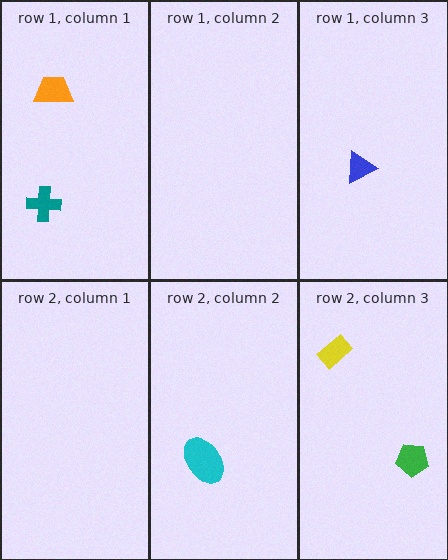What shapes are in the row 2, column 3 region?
The yellow rectangle, the green pentagon.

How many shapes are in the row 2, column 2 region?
1.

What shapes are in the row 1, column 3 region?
The blue triangle.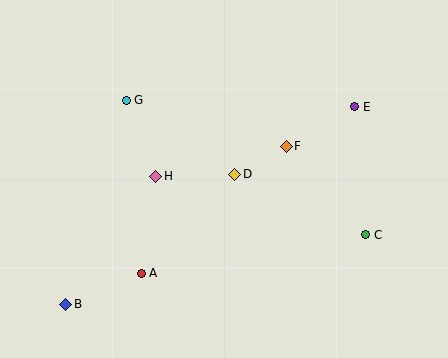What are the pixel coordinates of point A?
Point A is at (141, 273).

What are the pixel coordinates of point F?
Point F is at (286, 146).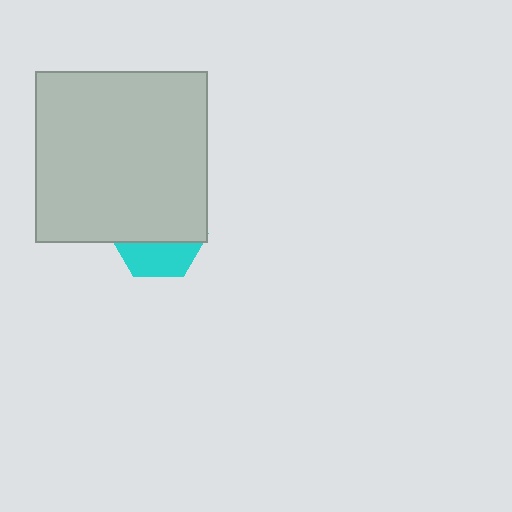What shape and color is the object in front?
The object in front is a light gray square.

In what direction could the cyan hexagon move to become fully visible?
The cyan hexagon could move down. That would shift it out from behind the light gray square entirely.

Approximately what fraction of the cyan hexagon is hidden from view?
Roughly 64% of the cyan hexagon is hidden behind the light gray square.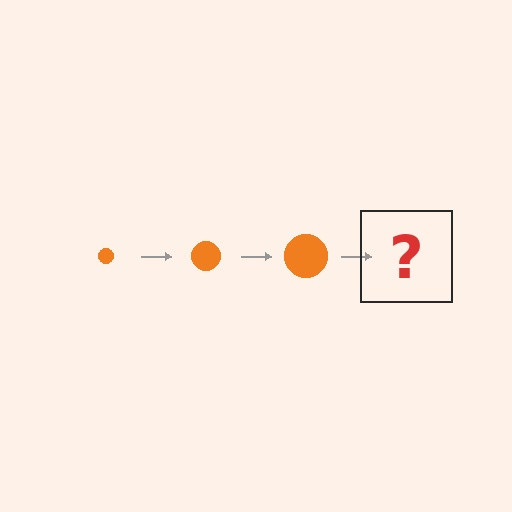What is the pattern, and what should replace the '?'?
The pattern is that the circle gets progressively larger each step. The '?' should be an orange circle, larger than the previous one.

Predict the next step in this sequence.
The next step is an orange circle, larger than the previous one.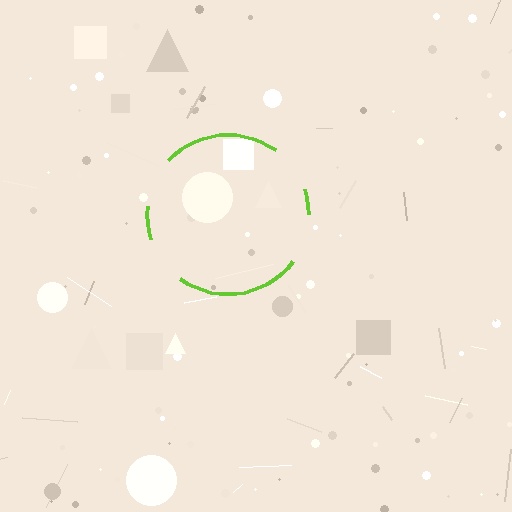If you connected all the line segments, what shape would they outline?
They would outline a circle.